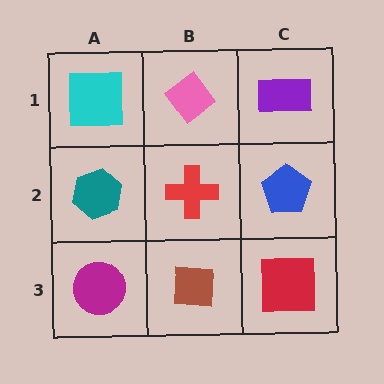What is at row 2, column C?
A blue pentagon.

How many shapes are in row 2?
3 shapes.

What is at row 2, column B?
A red cross.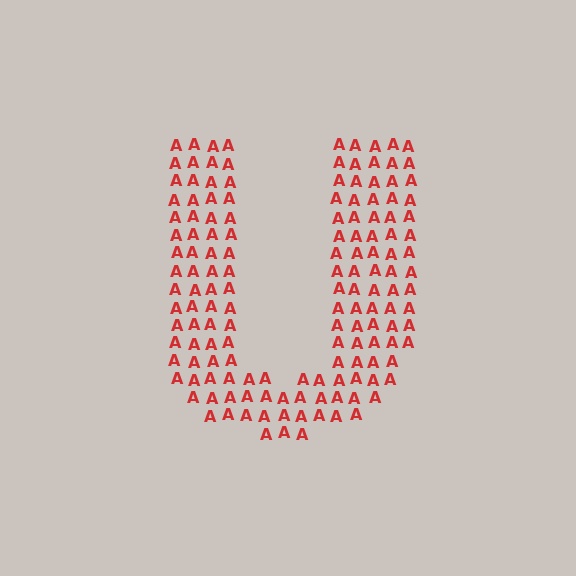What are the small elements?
The small elements are letter A's.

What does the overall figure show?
The overall figure shows the letter U.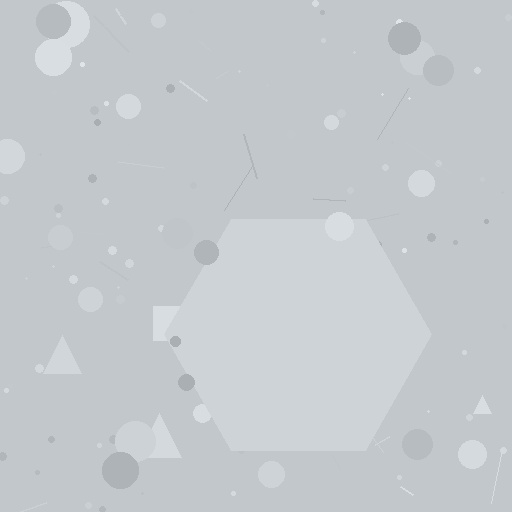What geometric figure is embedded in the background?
A hexagon is embedded in the background.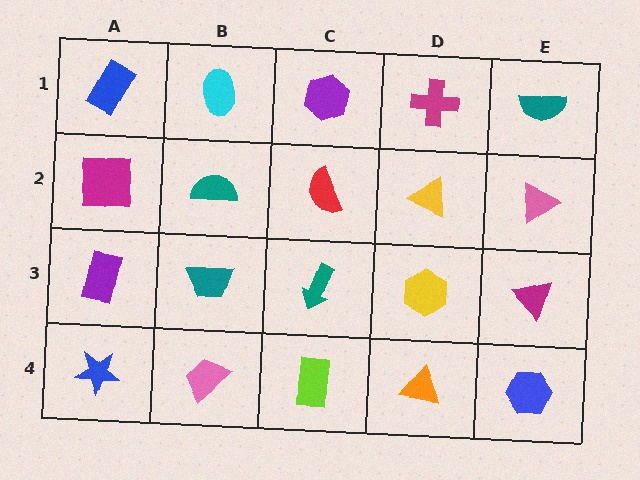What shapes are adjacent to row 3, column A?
A magenta square (row 2, column A), a blue star (row 4, column A), a teal trapezoid (row 3, column B).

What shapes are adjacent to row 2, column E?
A teal semicircle (row 1, column E), a magenta triangle (row 3, column E), a yellow triangle (row 2, column D).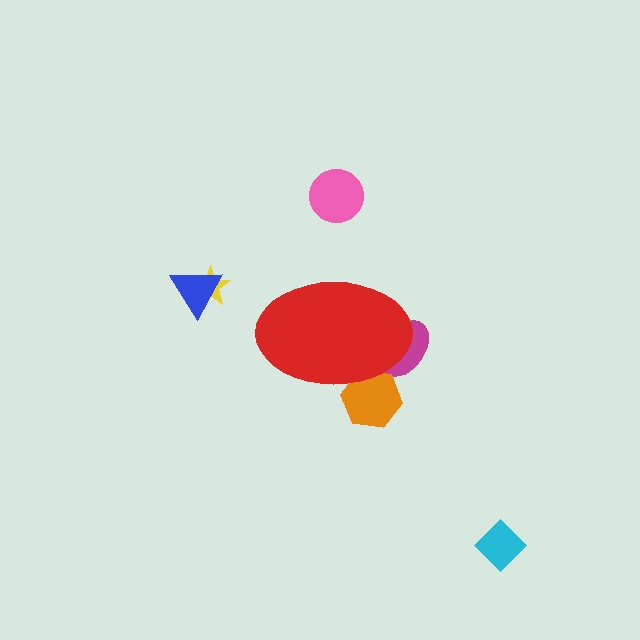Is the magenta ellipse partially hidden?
Yes, the magenta ellipse is partially hidden behind the red ellipse.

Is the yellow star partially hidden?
No, the yellow star is fully visible.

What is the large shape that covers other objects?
A red ellipse.